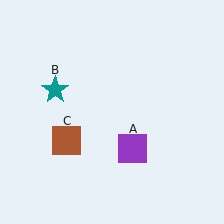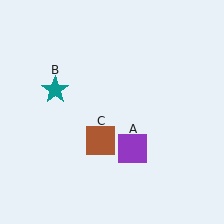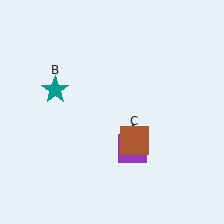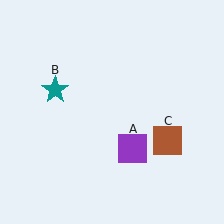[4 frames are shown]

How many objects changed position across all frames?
1 object changed position: brown square (object C).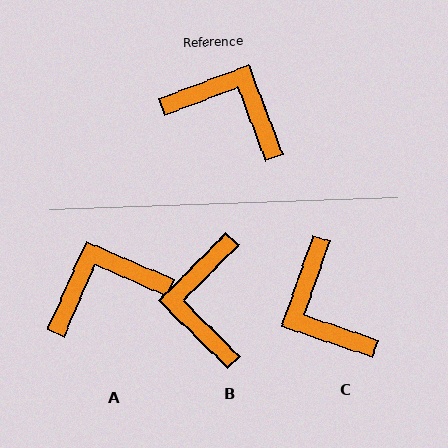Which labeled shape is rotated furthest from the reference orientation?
C, about 140 degrees away.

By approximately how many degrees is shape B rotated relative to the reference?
Approximately 115 degrees counter-clockwise.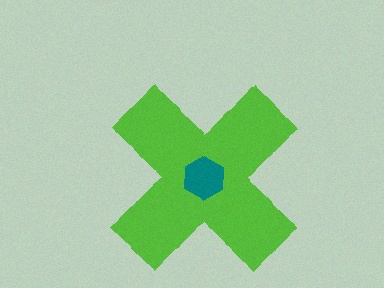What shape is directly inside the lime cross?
The teal hexagon.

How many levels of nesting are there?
2.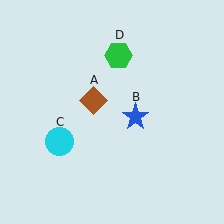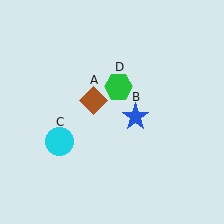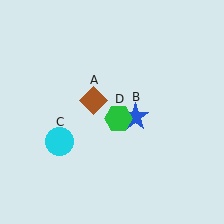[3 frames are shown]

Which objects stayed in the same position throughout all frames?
Brown diamond (object A) and blue star (object B) and cyan circle (object C) remained stationary.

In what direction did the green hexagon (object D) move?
The green hexagon (object D) moved down.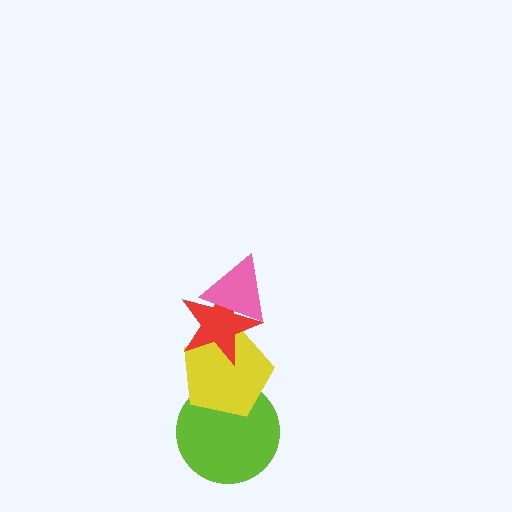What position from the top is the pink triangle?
The pink triangle is 1st from the top.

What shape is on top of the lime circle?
The yellow pentagon is on top of the lime circle.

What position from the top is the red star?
The red star is 2nd from the top.